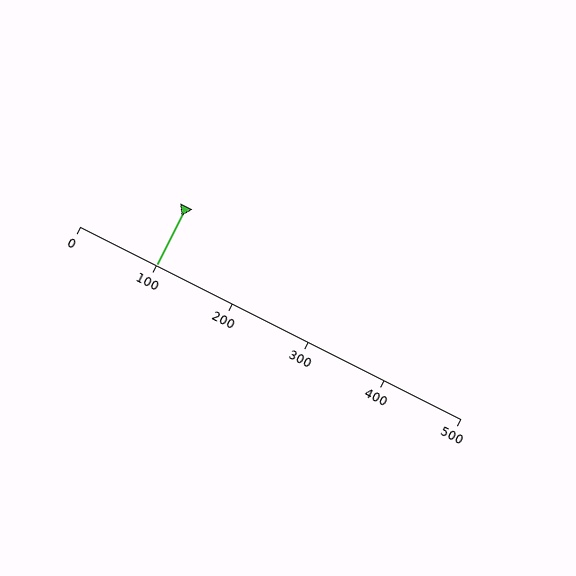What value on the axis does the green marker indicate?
The marker indicates approximately 100.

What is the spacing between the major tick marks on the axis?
The major ticks are spaced 100 apart.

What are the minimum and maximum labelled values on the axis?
The axis runs from 0 to 500.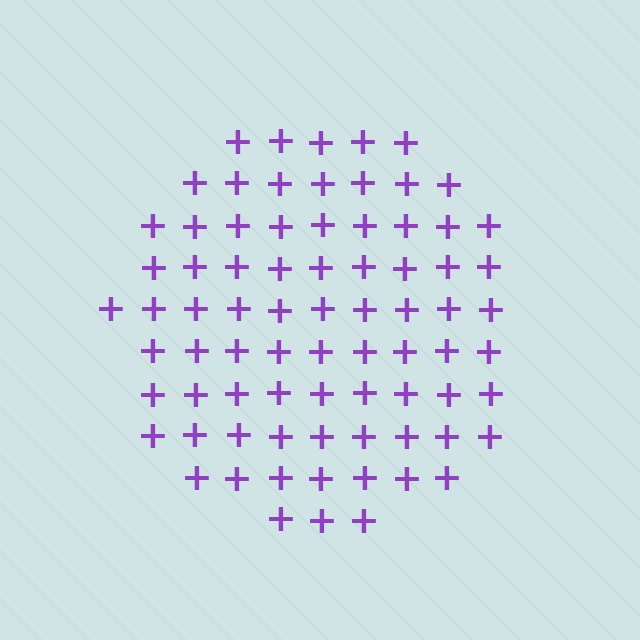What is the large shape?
The large shape is a circle.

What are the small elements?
The small elements are plus signs.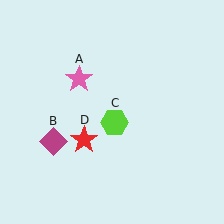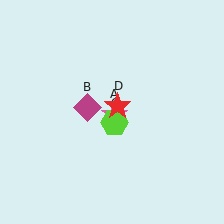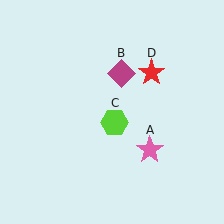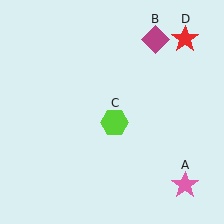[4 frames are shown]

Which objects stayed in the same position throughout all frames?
Lime hexagon (object C) remained stationary.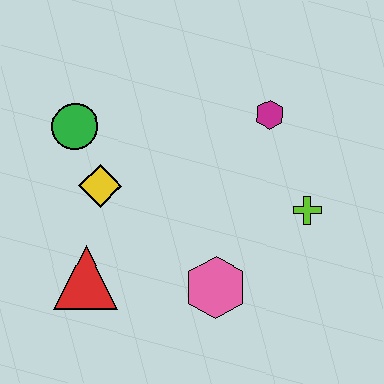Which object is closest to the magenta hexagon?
The lime cross is closest to the magenta hexagon.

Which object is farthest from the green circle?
The lime cross is farthest from the green circle.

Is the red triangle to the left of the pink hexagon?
Yes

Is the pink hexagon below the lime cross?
Yes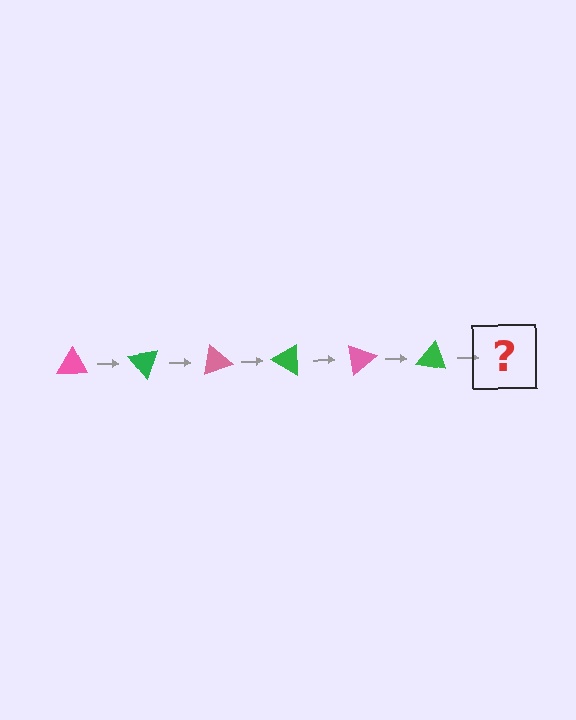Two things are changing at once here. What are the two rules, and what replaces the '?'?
The two rules are that it rotates 50 degrees each step and the color cycles through pink and green. The '?' should be a pink triangle, rotated 300 degrees from the start.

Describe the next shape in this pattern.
It should be a pink triangle, rotated 300 degrees from the start.